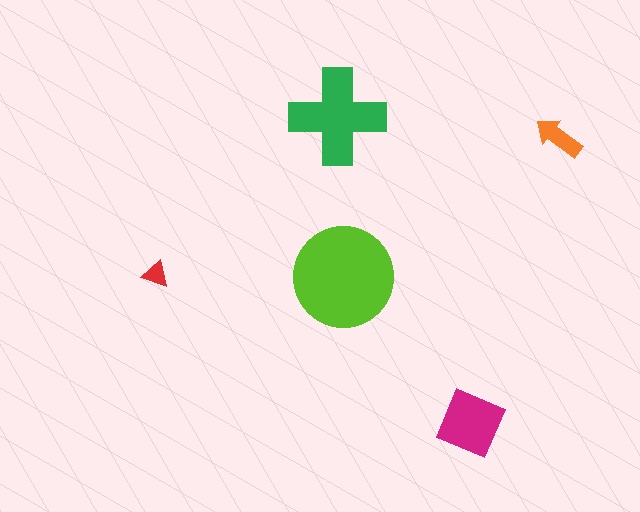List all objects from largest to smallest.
The lime circle, the green cross, the magenta diamond, the orange arrow, the red triangle.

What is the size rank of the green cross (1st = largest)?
2nd.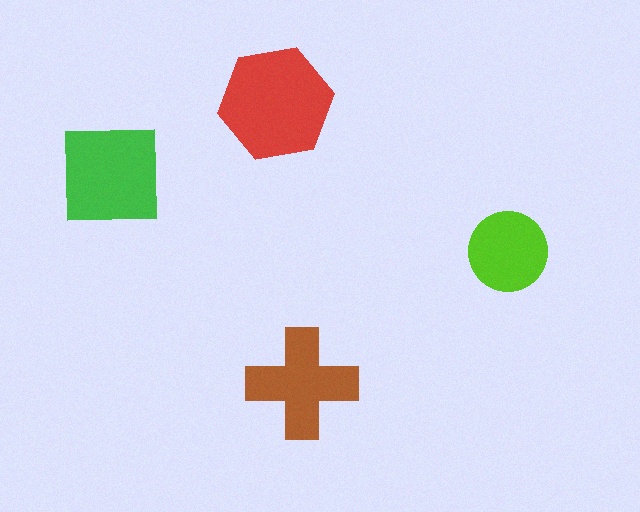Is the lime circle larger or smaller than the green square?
Smaller.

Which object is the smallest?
The lime circle.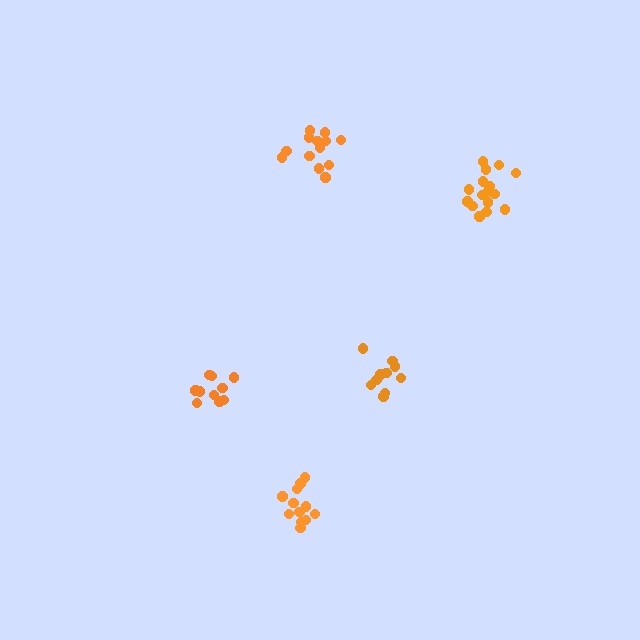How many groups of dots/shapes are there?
There are 5 groups.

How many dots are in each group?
Group 1: 11 dots, Group 2: 10 dots, Group 3: 13 dots, Group 4: 12 dots, Group 5: 16 dots (62 total).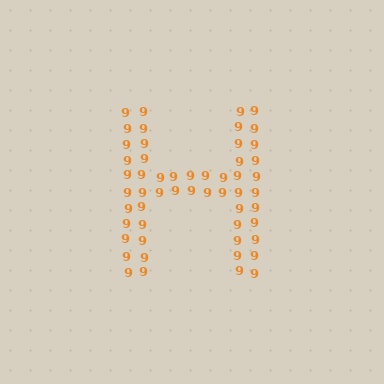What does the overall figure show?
The overall figure shows the letter H.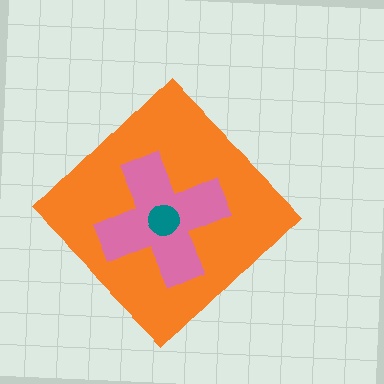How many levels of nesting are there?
3.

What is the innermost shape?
The teal circle.